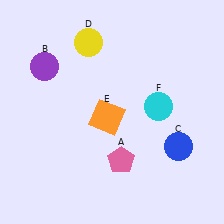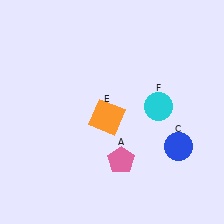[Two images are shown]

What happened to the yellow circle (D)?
The yellow circle (D) was removed in Image 2. It was in the top-left area of Image 1.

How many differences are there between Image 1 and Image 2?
There are 2 differences between the two images.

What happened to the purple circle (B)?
The purple circle (B) was removed in Image 2. It was in the top-left area of Image 1.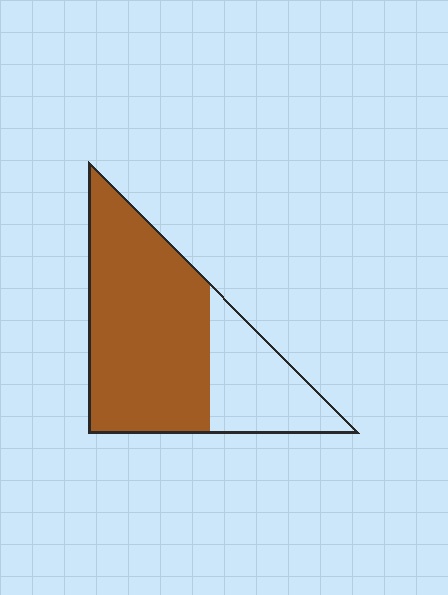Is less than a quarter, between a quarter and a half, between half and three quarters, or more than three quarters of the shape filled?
Between half and three quarters.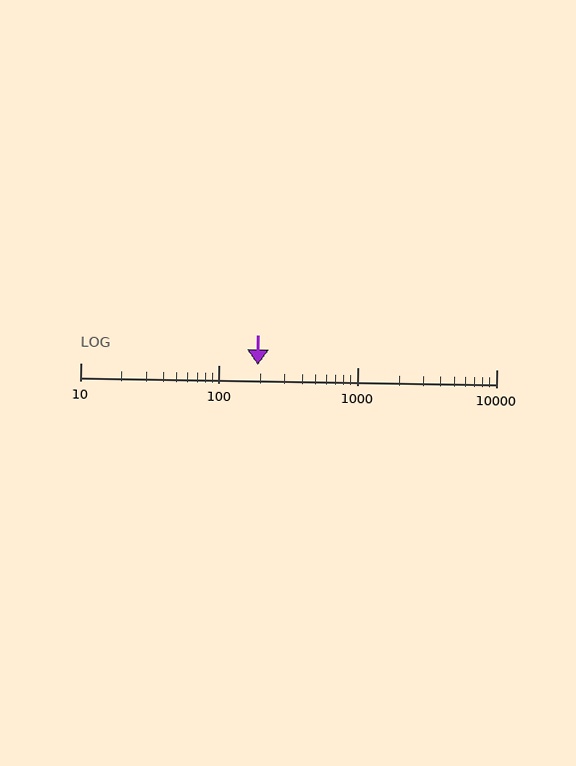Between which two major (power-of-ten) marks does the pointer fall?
The pointer is between 100 and 1000.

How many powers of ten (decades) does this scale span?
The scale spans 3 decades, from 10 to 10000.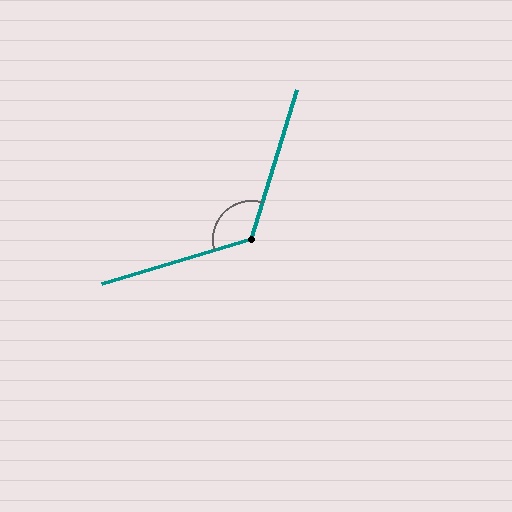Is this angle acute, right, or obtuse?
It is obtuse.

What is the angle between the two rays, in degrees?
Approximately 124 degrees.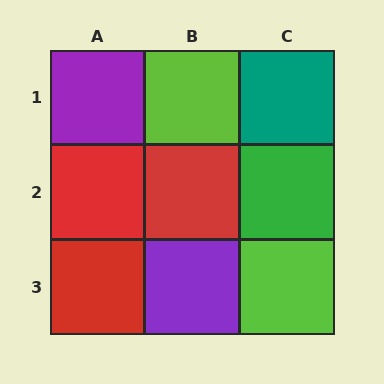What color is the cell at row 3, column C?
Lime.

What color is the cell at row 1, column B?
Lime.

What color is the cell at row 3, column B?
Purple.